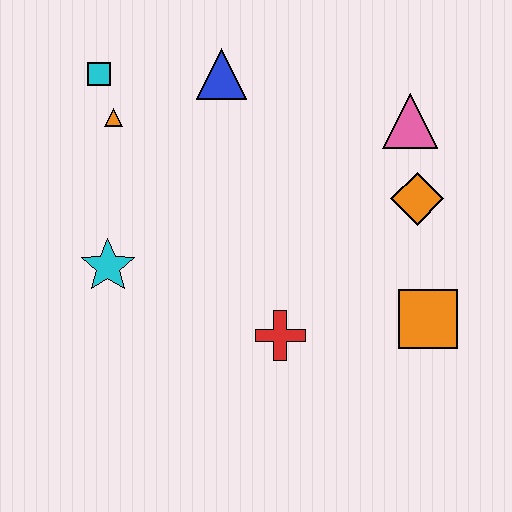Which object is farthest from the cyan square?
The orange square is farthest from the cyan square.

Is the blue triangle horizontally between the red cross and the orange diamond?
No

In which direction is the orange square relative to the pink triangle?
The orange square is below the pink triangle.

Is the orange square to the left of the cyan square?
No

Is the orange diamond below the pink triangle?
Yes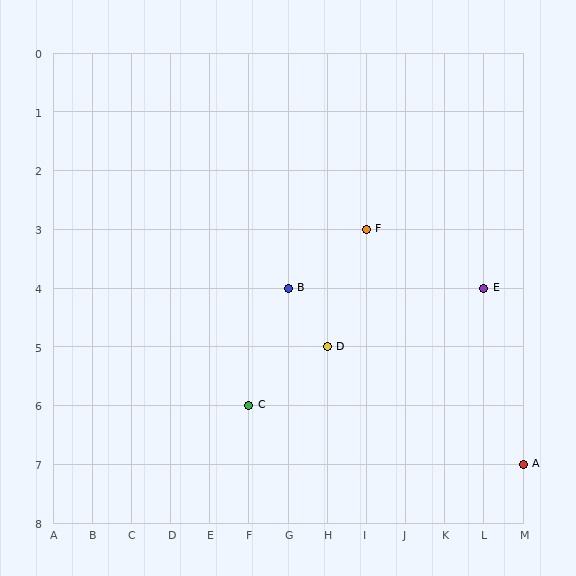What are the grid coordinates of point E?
Point E is at grid coordinates (L, 4).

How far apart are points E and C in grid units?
Points E and C are 6 columns and 2 rows apart (about 6.3 grid units diagonally).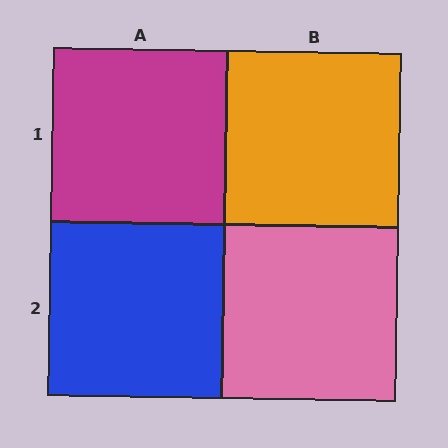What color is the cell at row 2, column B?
Pink.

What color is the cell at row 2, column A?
Blue.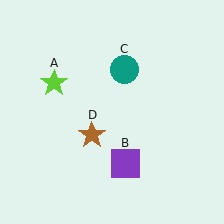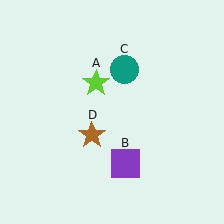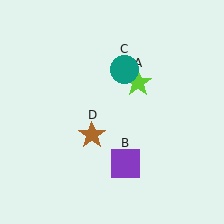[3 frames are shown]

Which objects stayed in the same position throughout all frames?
Purple square (object B) and teal circle (object C) and brown star (object D) remained stationary.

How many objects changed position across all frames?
1 object changed position: lime star (object A).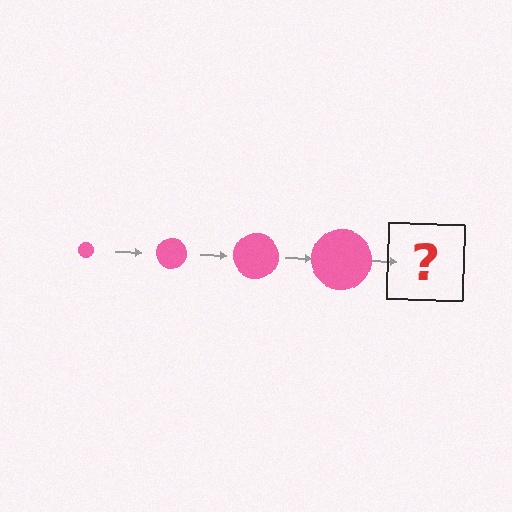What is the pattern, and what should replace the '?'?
The pattern is that the circle gets progressively larger each step. The '?' should be a pink circle, larger than the previous one.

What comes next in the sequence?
The next element should be a pink circle, larger than the previous one.